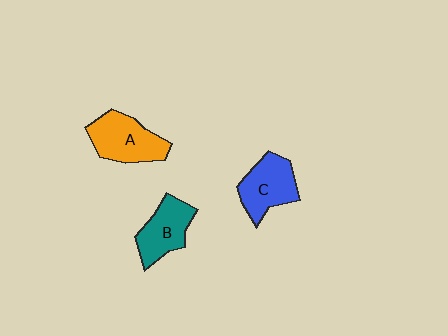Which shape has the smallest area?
Shape B (teal).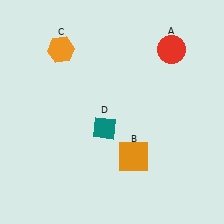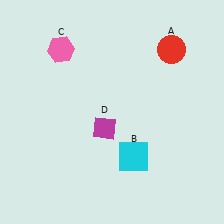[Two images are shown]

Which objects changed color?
B changed from orange to cyan. C changed from orange to pink. D changed from teal to magenta.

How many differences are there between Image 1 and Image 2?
There are 3 differences between the two images.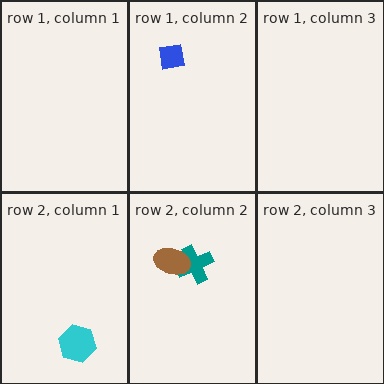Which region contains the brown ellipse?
The row 2, column 2 region.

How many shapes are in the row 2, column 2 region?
2.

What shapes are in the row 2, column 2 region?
The teal cross, the brown ellipse.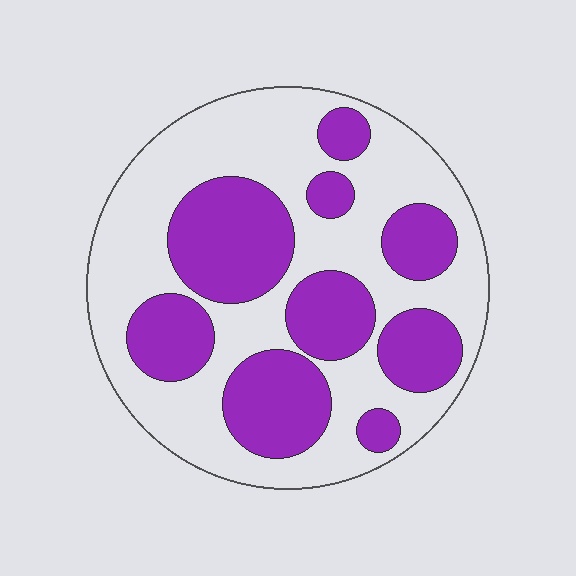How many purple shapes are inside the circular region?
9.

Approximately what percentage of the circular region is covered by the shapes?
Approximately 40%.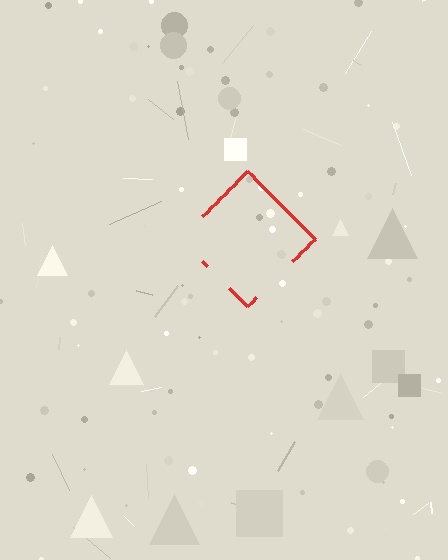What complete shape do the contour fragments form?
The contour fragments form a diamond.